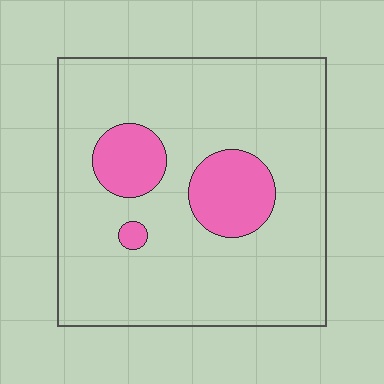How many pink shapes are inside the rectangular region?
3.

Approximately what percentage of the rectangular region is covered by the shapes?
Approximately 15%.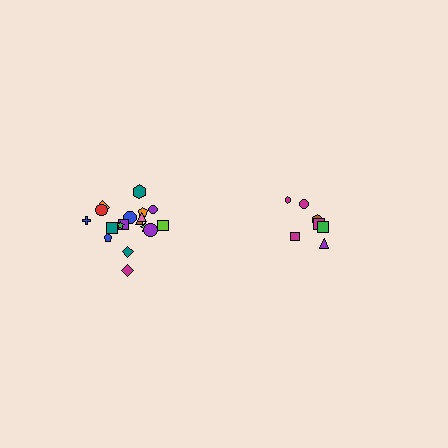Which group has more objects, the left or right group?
The left group.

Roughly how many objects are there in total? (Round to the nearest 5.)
Roughly 25 objects in total.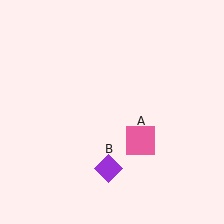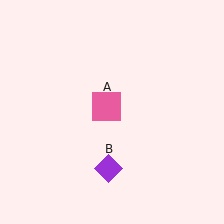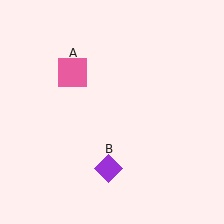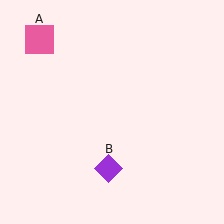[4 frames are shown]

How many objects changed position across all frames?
1 object changed position: pink square (object A).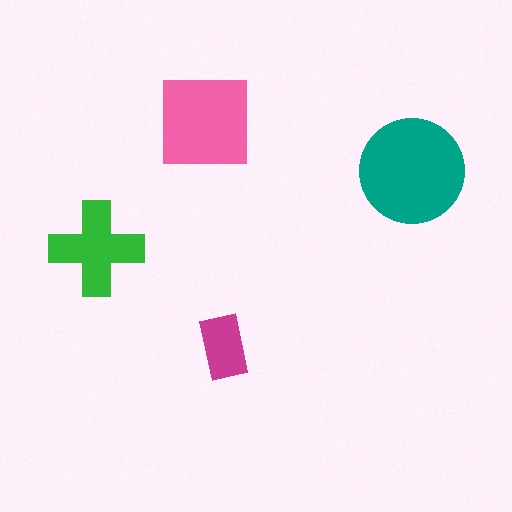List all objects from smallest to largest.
The magenta rectangle, the green cross, the pink square, the teal circle.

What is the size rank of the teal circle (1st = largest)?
1st.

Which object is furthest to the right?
The teal circle is rightmost.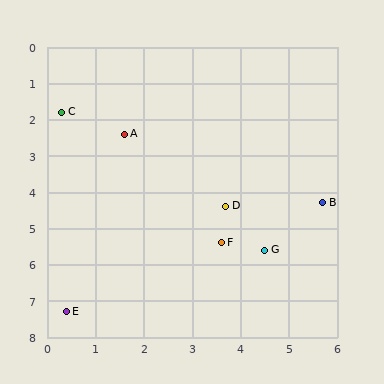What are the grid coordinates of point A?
Point A is at approximately (1.6, 2.4).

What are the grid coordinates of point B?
Point B is at approximately (5.7, 4.3).